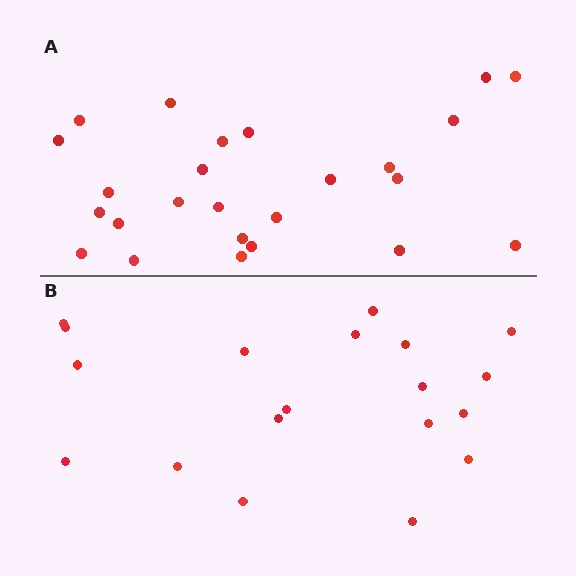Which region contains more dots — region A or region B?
Region A (the top region) has more dots.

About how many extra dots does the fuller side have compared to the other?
Region A has about 6 more dots than region B.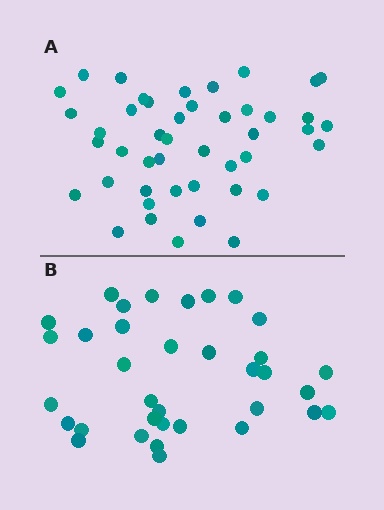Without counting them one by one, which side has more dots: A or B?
Region A (the top region) has more dots.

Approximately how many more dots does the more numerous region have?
Region A has roughly 10 or so more dots than region B.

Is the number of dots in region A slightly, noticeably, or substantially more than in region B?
Region A has noticeably more, but not dramatically so. The ratio is roughly 1.3 to 1.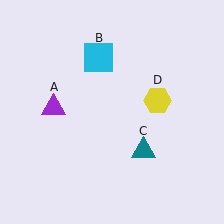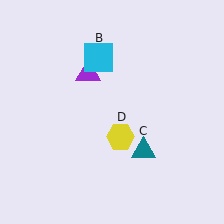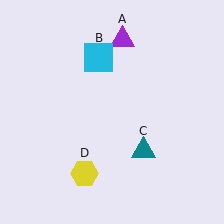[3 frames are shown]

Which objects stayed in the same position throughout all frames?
Cyan square (object B) and teal triangle (object C) remained stationary.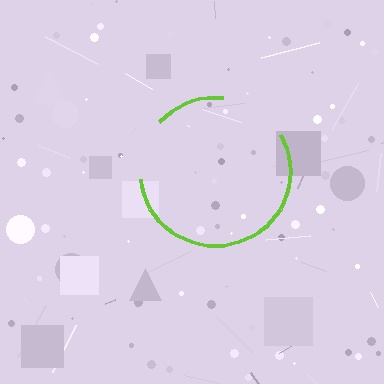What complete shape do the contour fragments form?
The contour fragments form a circle.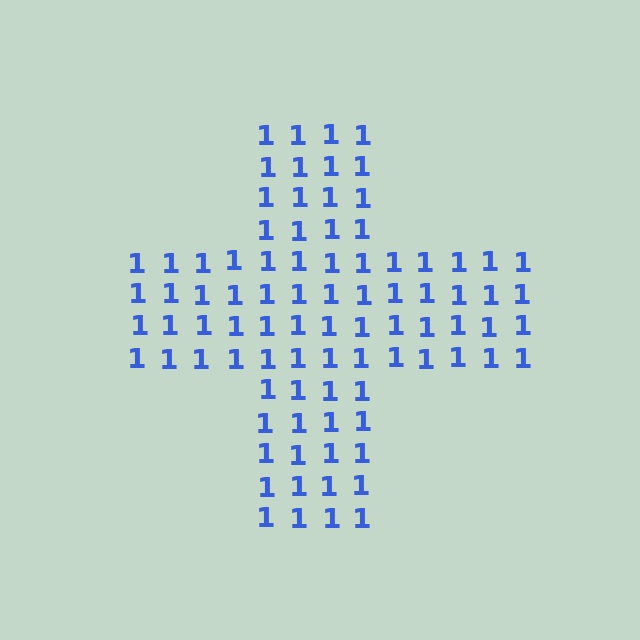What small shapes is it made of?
It is made of small digit 1's.